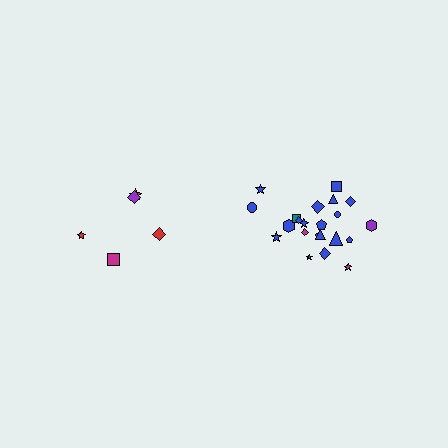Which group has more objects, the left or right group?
The right group.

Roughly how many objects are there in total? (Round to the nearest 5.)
Roughly 25 objects in total.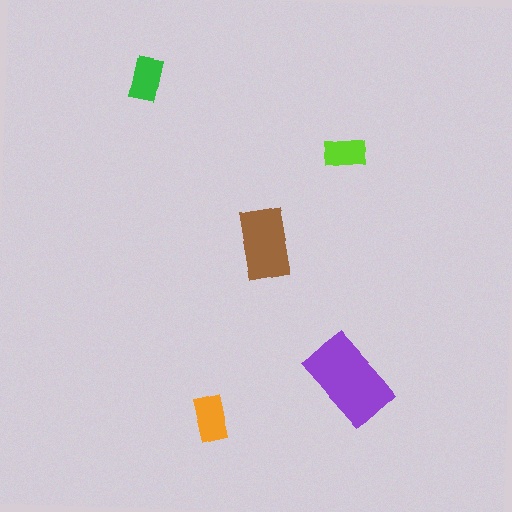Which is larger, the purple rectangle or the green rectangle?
The purple one.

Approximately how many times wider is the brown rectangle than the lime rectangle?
About 1.5 times wider.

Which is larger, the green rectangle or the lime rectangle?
The green one.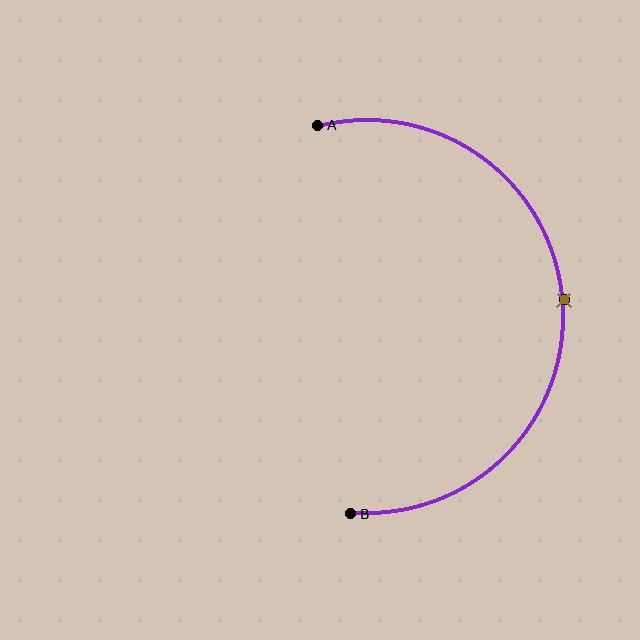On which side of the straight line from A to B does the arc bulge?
The arc bulges to the right of the straight line connecting A and B.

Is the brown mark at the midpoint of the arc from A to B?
Yes. The brown mark lies on the arc at equal arc-length from both A and B — it is the arc midpoint.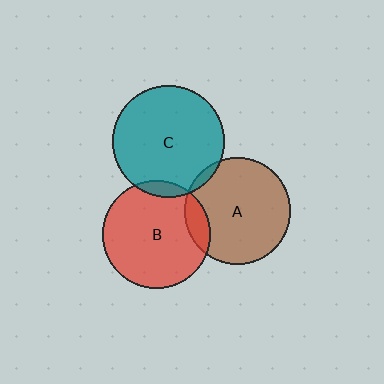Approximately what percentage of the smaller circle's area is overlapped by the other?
Approximately 5%.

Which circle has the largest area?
Circle C (teal).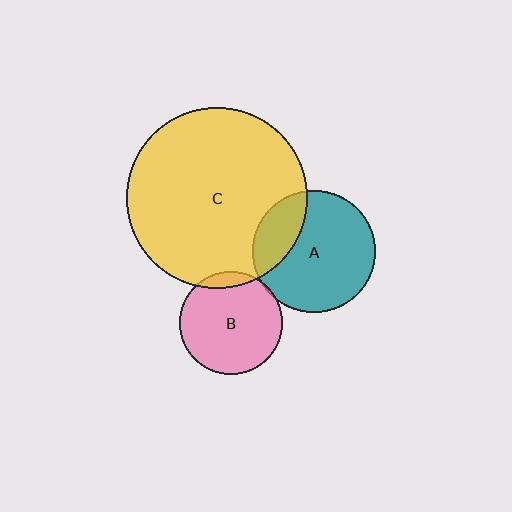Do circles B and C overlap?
Yes.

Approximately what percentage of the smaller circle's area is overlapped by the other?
Approximately 10%.